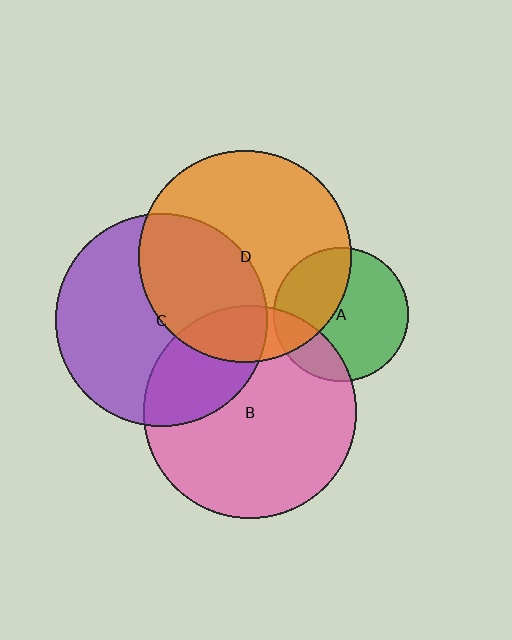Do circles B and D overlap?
Yes.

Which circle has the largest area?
Circle B (pink).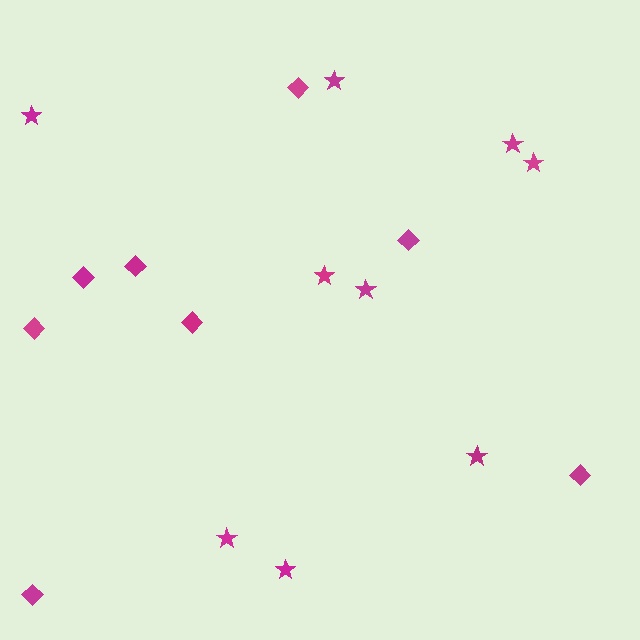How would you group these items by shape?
There are 2 groups: one group of diamonds (8) and one group of stars (9).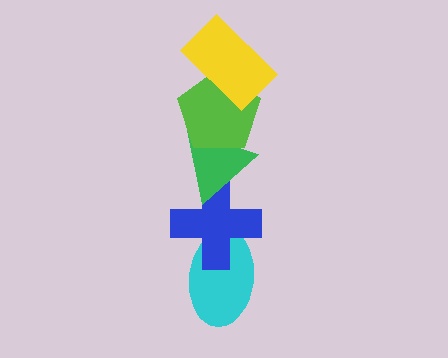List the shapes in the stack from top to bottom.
From top to bottom: the yellow rectangle, the lime pentagon, the green triangle, the blue cross, the cyan ellipse.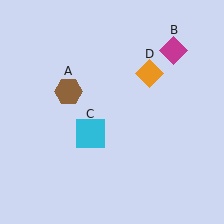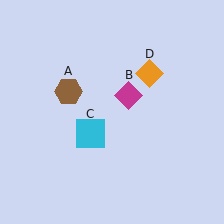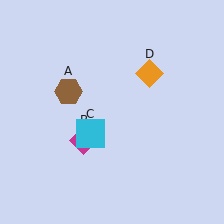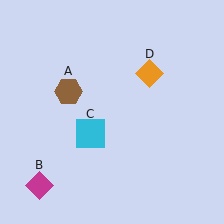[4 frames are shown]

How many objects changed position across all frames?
1 object changed position: magenta diamond (object B).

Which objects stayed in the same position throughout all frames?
Brown hexagon (object A) and cyan square (object C) and orange diamond (object D) remained stationary.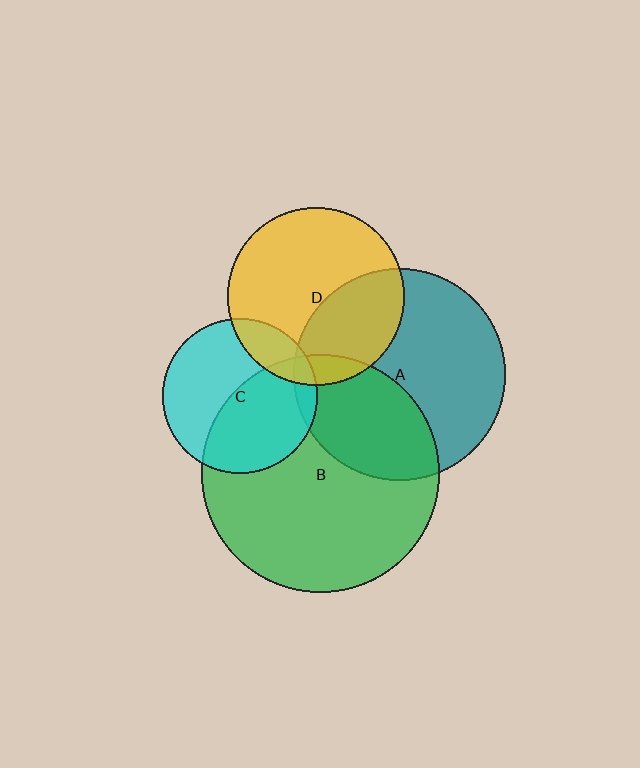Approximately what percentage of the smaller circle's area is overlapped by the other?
Approximately 15%.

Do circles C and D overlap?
Yes.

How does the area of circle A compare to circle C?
Approximately 1.9 times.